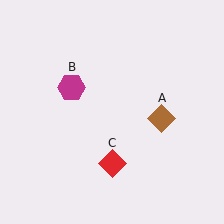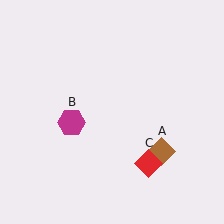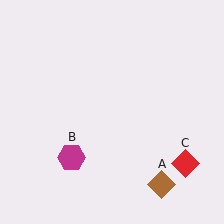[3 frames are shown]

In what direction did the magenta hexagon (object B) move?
The magenta hexagon (object B) moved down.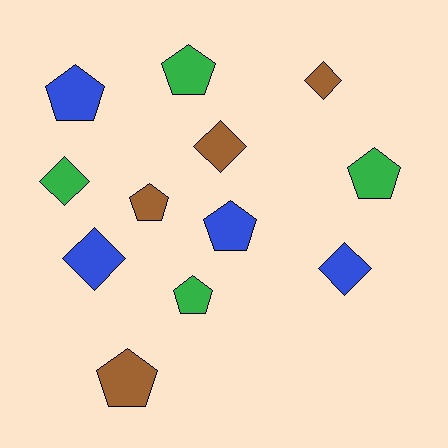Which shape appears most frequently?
Pentagon, with 7 objects.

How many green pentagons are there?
There are 3 green pentagons.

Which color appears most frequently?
Brown, with 4 objects.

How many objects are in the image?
There are 12 objects.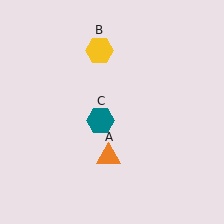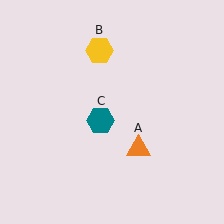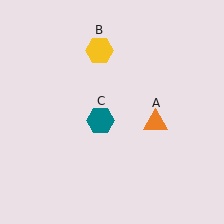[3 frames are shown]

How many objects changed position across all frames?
1 object changed position: orange triangle (object A).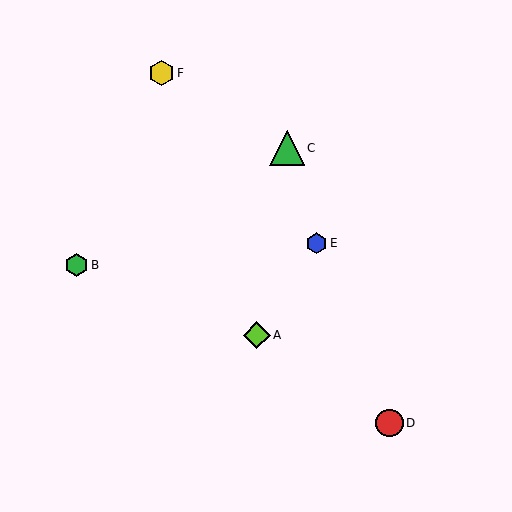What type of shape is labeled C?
Shape C is a green triangle.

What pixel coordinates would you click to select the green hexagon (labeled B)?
Click at (76, 265) to select the green hexagon B.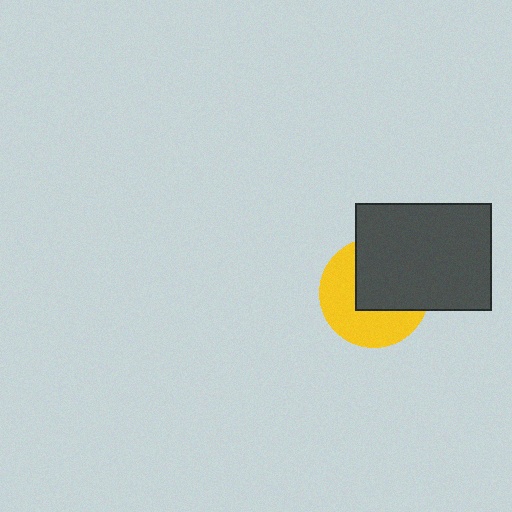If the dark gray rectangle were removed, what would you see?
You would see the complete yellow circle.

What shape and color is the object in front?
The object in front is a dark gray rectangle.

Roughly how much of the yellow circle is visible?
About half of it is visible (roughly 50%).